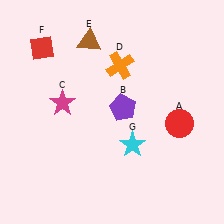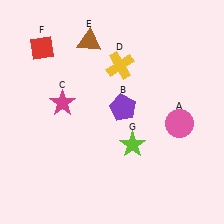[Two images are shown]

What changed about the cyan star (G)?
In Image 1, G is cyan. In Image 2, it changed to lime.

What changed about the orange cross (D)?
In Image 1, D is orange. In Image 2, it changed to yellow.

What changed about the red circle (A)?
In Image 1, A is red. In Image 2, it changed to pink.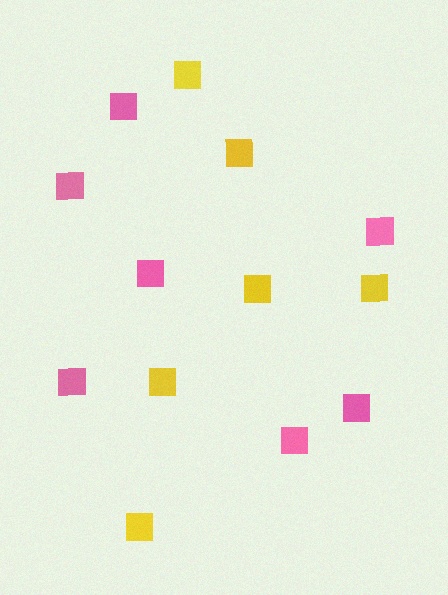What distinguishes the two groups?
There are 2 groups: one group of pink squares (7) and one group of yellow squares (6).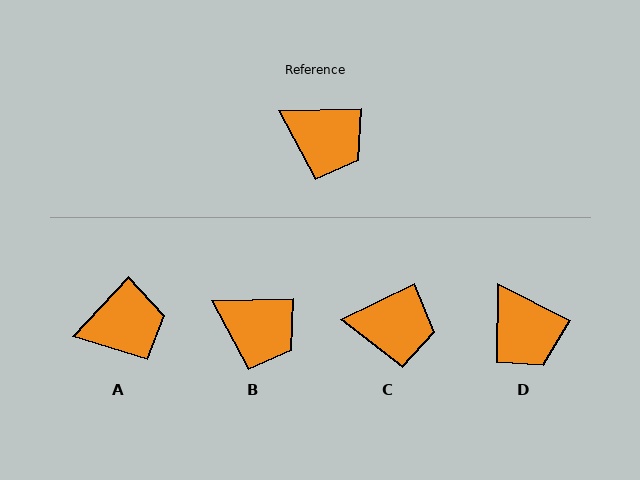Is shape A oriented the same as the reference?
No, it is off by about 45 degrees.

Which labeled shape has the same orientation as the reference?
B.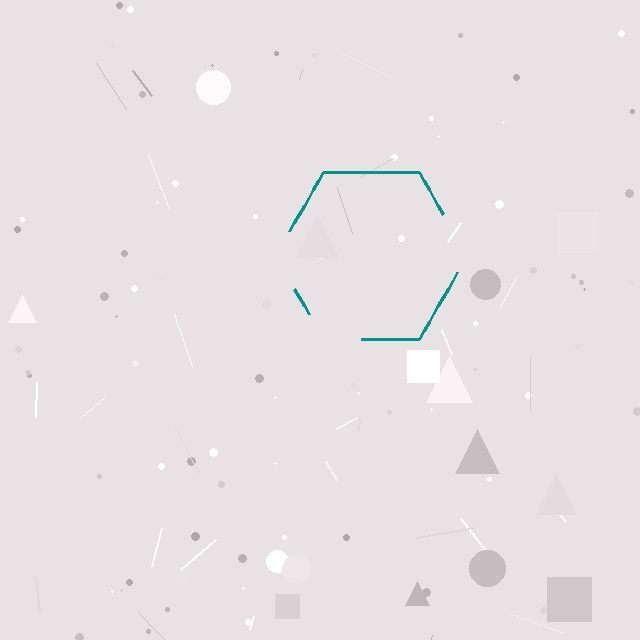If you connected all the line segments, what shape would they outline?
They would outline a hexagon.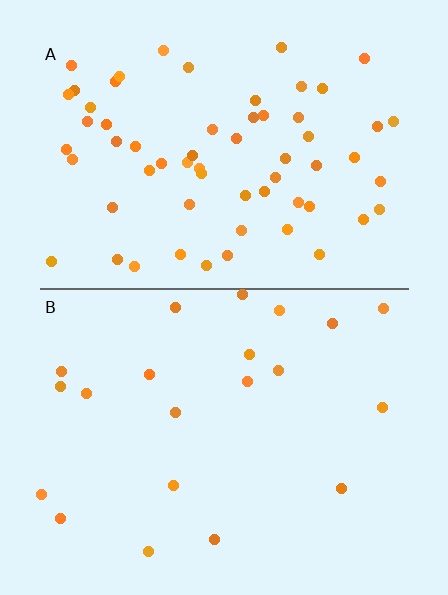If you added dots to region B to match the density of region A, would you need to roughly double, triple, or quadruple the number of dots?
Approximately triple.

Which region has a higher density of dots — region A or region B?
A (the top).